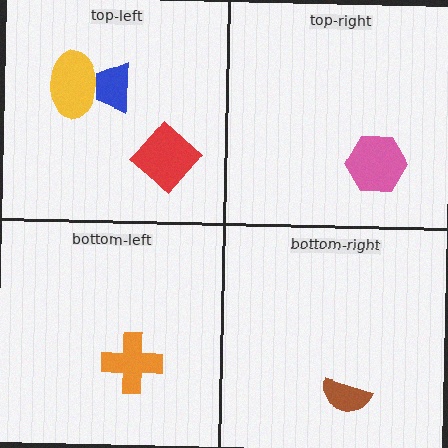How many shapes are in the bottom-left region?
1.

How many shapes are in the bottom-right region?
1.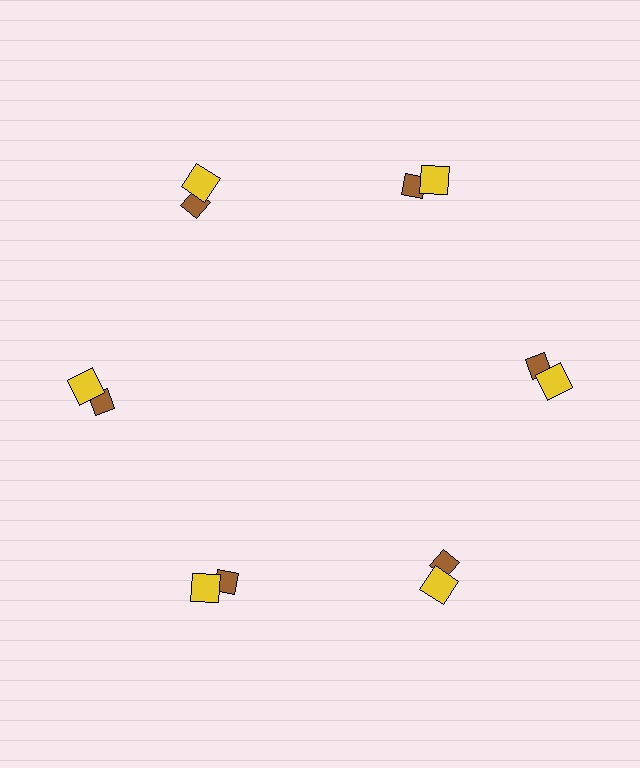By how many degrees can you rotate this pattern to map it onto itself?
The pattern maps onto itself every 60 degrees of rotation.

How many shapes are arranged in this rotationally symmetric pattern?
There are 12 shapes, arranged in 6 groups of 2.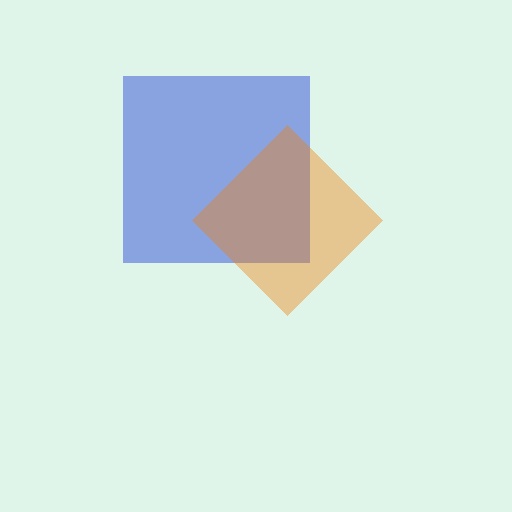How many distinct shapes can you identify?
There are 2 distinct shapes: a blue square, an orange diamond.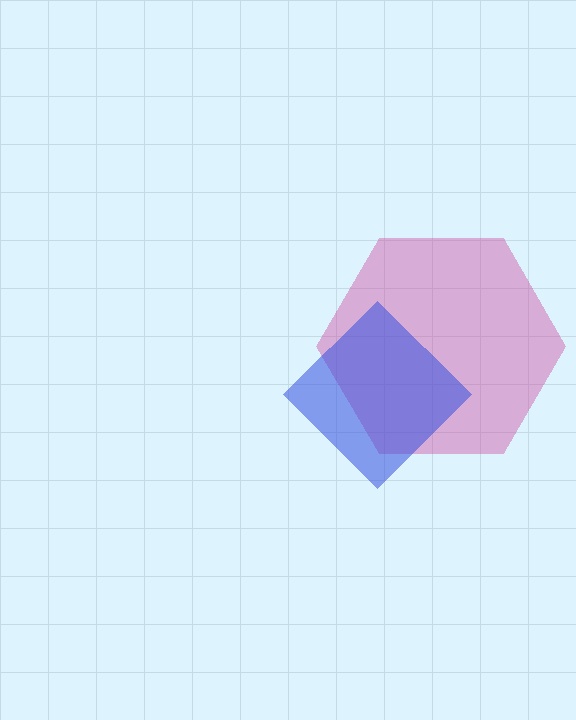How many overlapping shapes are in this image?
There are 2 overlapping shapes in the image.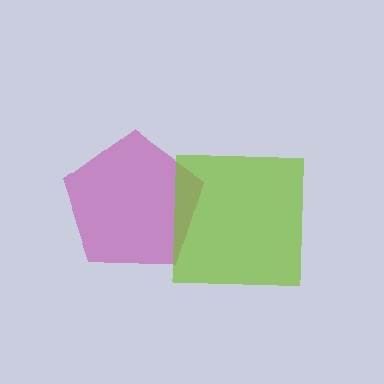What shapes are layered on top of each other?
The layered shapes are: a magenta pentagon, a lime square.